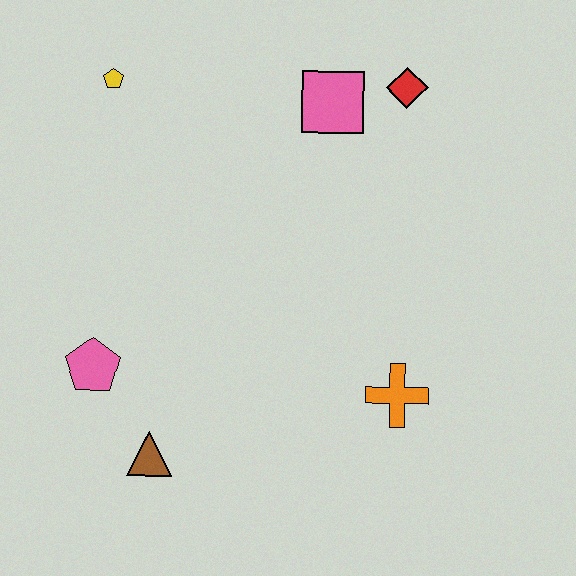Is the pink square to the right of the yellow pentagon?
Yes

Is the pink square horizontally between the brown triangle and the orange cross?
Yes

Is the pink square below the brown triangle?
No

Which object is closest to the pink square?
The red diamond is closest to the pink square.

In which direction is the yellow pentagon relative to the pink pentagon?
The yellow pentagon is above the pink pentagon.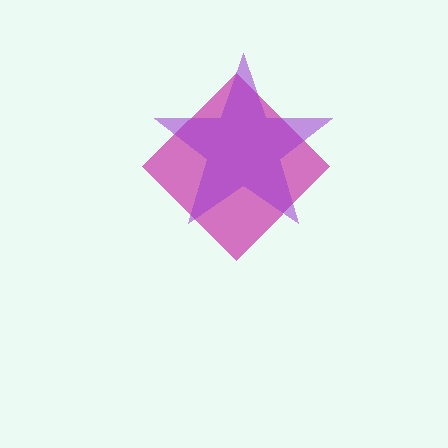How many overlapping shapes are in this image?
There are 2 overlapping shapes in the image.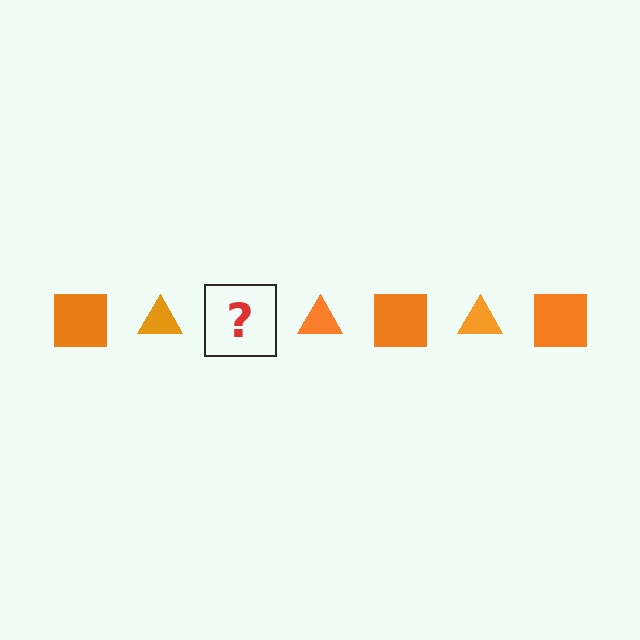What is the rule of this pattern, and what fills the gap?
The rule is that the pattern cycles through square, triangle shapes in orange. The gap should be filled with an orange square.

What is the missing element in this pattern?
The missing element is an orange square.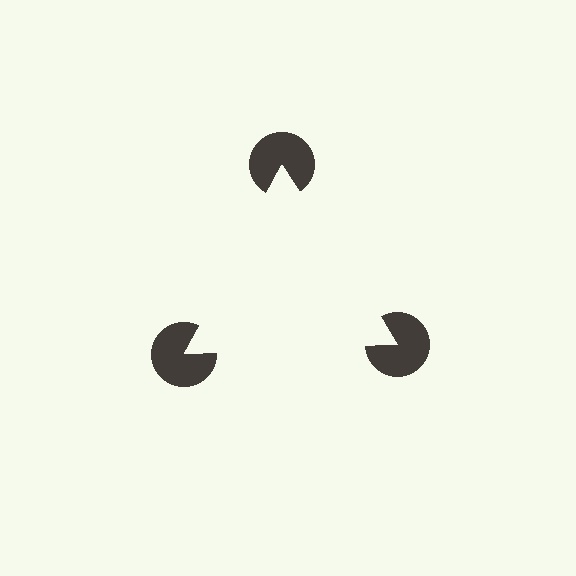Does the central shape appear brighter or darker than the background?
It typically appears slightly brighter than the background, even though no actual brightness change is drawn.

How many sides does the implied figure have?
3 sides.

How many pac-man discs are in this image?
There are 3 — one at each vertex of the illusory triangle.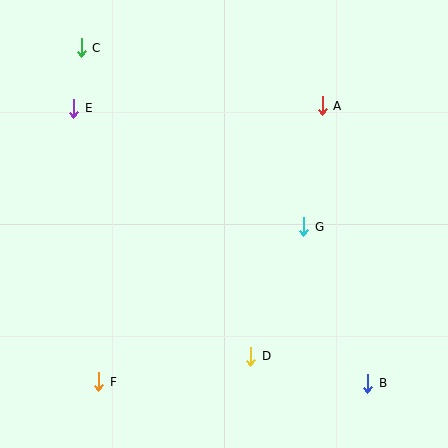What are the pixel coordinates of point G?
Point G is at (304, 227).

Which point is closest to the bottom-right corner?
Point B is closest to the bottom-right corner.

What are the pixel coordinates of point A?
Point A is at (322, 106).